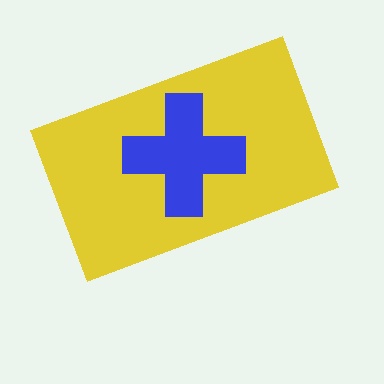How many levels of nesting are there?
2.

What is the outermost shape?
The yellow rectangle.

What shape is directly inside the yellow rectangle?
The blue cross.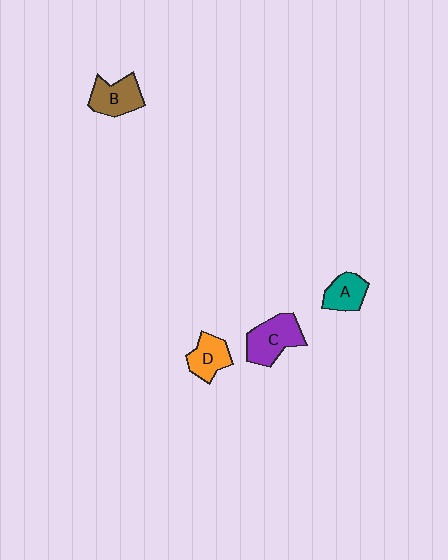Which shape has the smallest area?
Shape A (teal).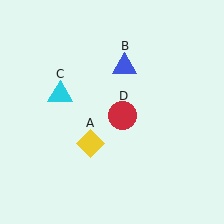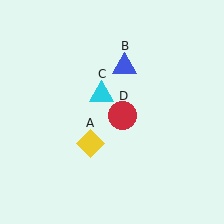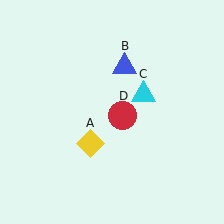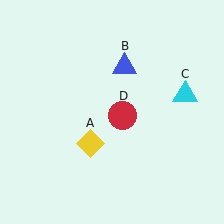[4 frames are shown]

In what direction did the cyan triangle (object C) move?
The cyan triangle (object C) moved right.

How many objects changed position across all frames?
1 object changed position: cyan triangle (object C).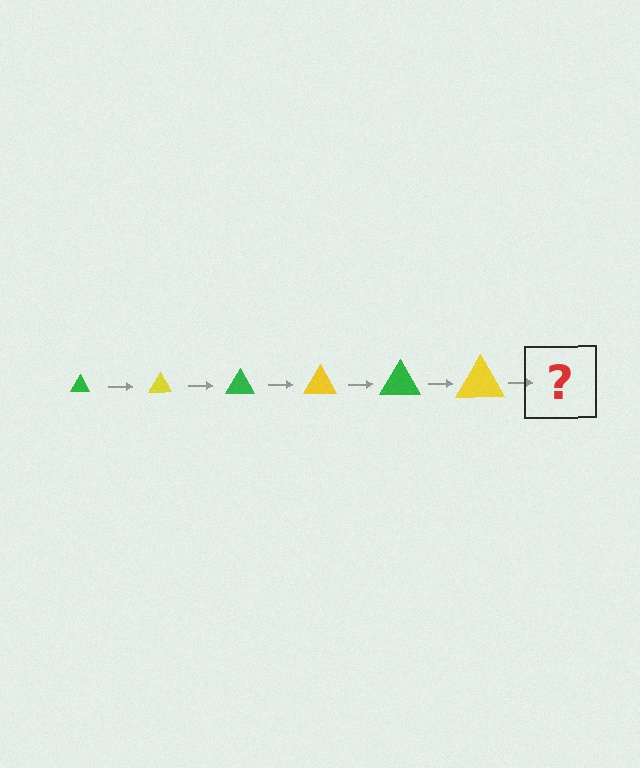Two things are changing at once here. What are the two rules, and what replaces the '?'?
The two rules are that the triangle grows larger each step and the color cycles through green and yellow. The '?' should be a green triangle, larger than the previous one.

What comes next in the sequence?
The next element should be a green triangle, larger than the previous one.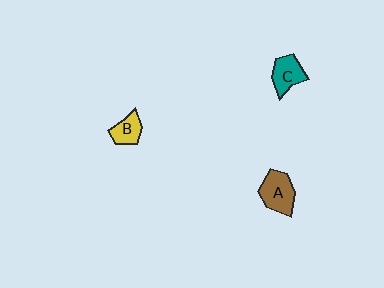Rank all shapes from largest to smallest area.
From largest to smallest: A (brown), C (teal), B (yellow).